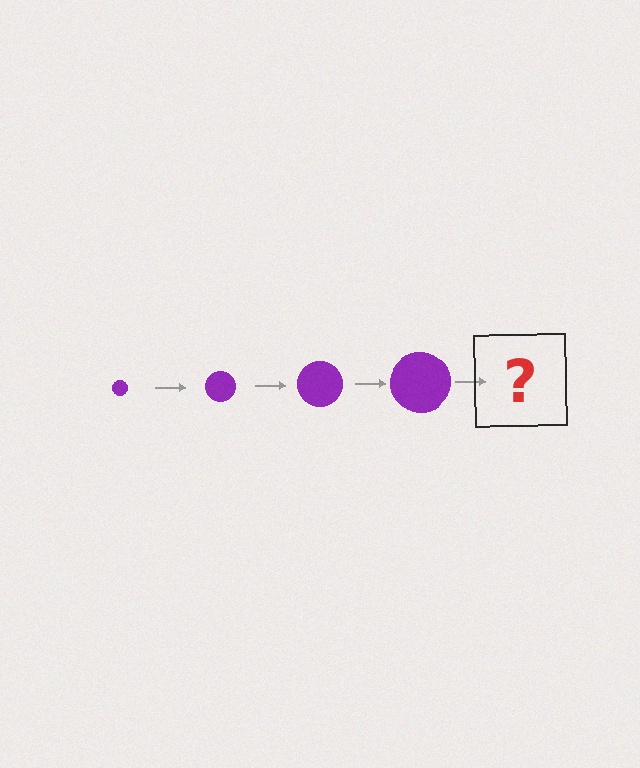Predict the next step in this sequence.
The next step is a purple circle, larger than the previous one.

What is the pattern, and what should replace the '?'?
The pattern is that the circle gets progressively larger each step. The '?' should be a purple circle, larger than the previous one.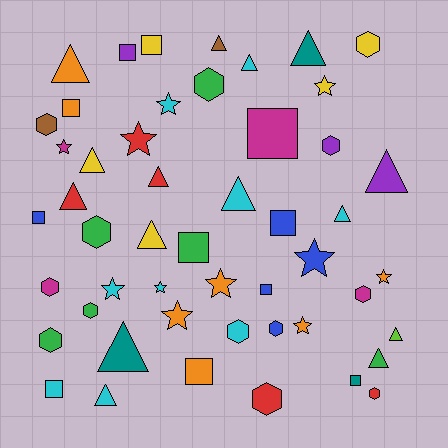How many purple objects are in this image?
There are 3 purple objects.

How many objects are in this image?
There are 50 objects.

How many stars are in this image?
There are 11 stars.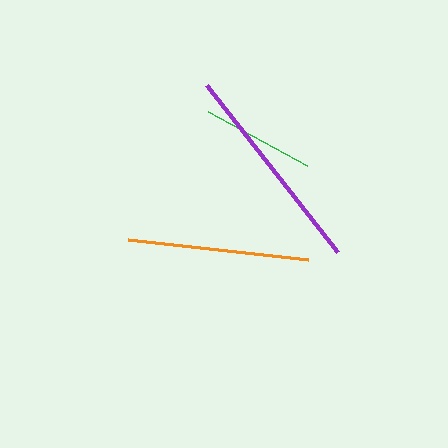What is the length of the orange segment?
The orange segment is approximately 181 pixels long.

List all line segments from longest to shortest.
From longest to shortest: purple, orange, green.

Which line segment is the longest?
The purple line is the longest at approximately 213 pixels.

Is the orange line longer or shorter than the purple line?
The purple line is longer than the orange line.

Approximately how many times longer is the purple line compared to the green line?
The purple line is approximately 1.9 times the length of the green line.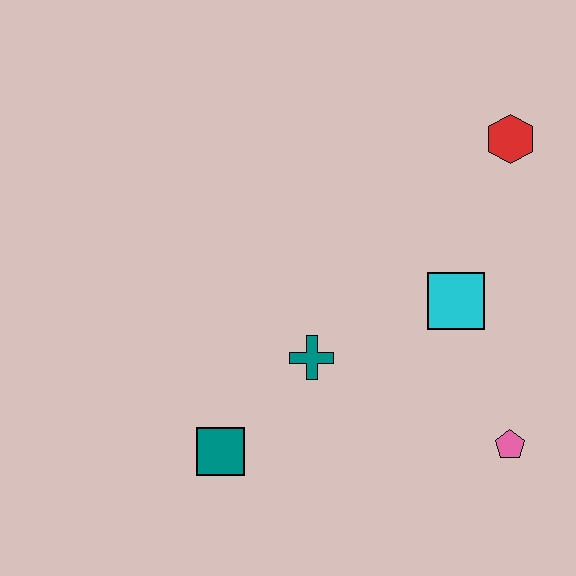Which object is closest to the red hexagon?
The cyan square is closest to the red hexagon.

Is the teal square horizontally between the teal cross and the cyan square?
No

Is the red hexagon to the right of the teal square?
Yes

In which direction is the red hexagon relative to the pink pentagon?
The red hexagon is above the pink pentagon.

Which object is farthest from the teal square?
The red hexagon is farthest from the teal square.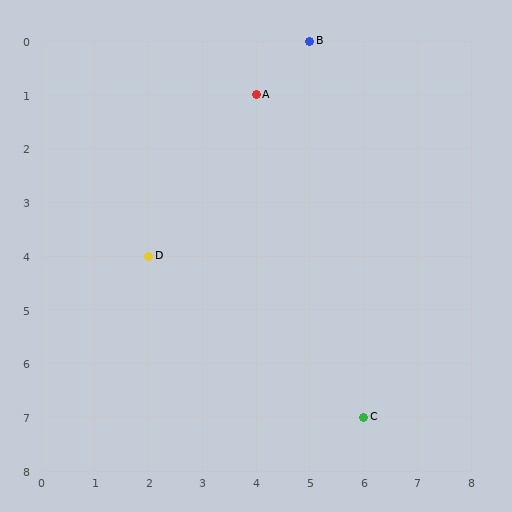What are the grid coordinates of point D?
Point D is at grid coordinates (2, 4).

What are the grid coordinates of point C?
Point C is at grid coordinates (6, 7).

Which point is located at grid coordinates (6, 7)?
Point C is at (6, 7).